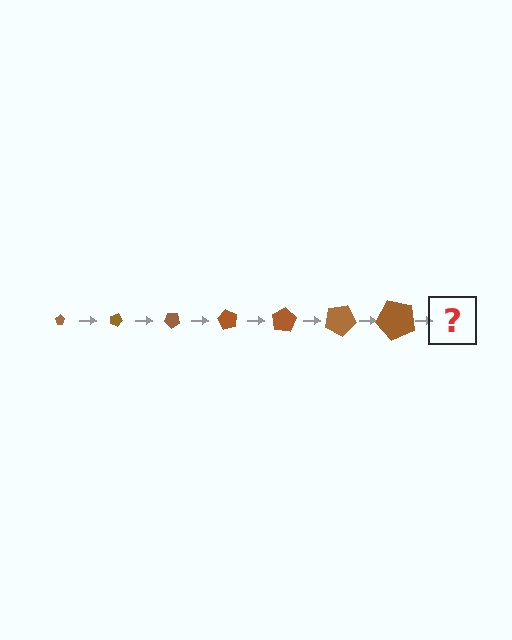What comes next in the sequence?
The next element should be a pentagon, larger than the previous one and rotated 140 degrees from the start.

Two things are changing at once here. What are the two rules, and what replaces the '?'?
The two rules are that the pentagon grows larger each step and it rotates 20 degrees each step. The '?' should be a pentagon, larger than the previous one and rotated 140 degrees from the start.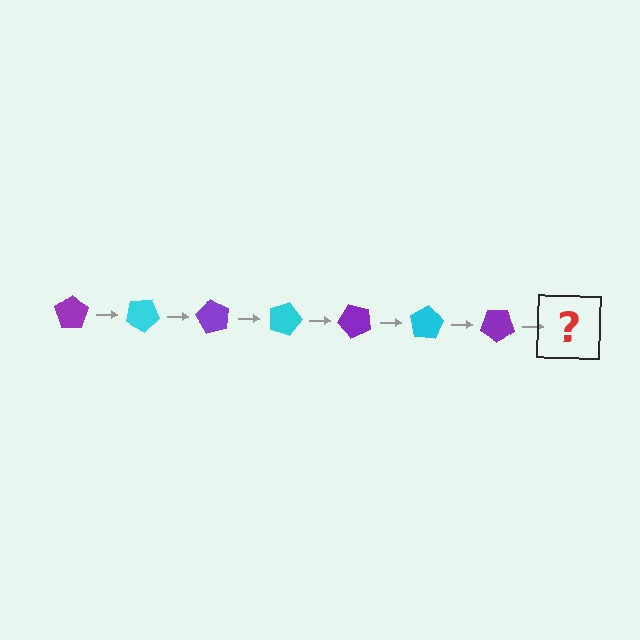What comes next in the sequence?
The next element should be a cyan pentagon, rotated 210 degrees from the start.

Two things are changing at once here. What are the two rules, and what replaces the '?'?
The two rules are that it rotates 30 degrees each step and the color cycles through purple and cyan. The '?' should be a cyan pentagon, rotated 210 degrees from the start.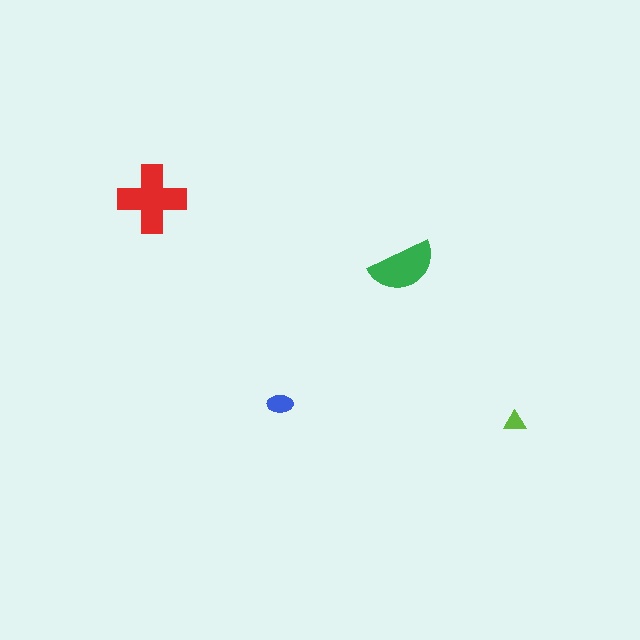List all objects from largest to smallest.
The red cross, the green semicircle, the blue ellipse, the lime triangle.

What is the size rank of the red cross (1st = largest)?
1st.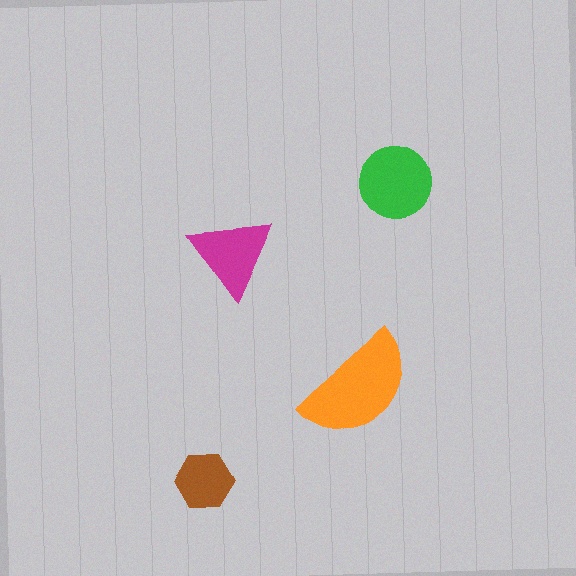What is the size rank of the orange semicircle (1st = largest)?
1st.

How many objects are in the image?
There are 4 objects in the image.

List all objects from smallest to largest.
The brown hexagon, the magenta triangle, the green circle, the orange semicircle.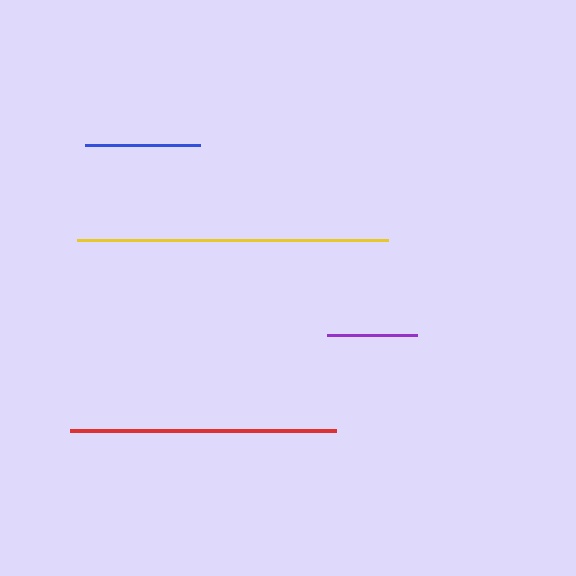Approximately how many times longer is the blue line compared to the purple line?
The blue line is approximately 1.3 times the length of the purple line.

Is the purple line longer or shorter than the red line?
The red line is longer than the purple line.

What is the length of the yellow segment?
The yellow segment is approximately 311 pixels long.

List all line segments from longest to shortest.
From longest to shortest: yellow, red, blue, purple.